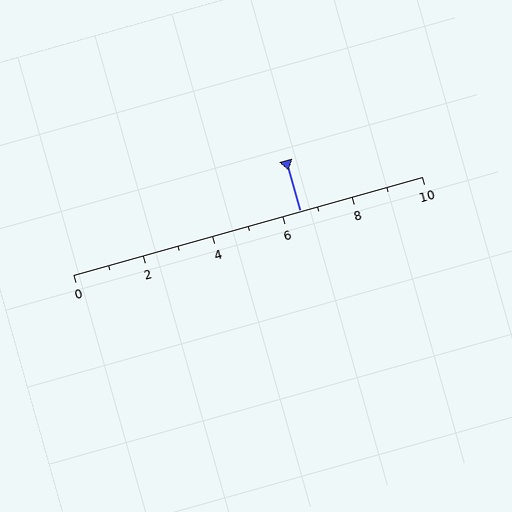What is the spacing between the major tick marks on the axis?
The major ticks are spaced 2 apart.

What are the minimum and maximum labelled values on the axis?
The axis runs from 0 to 10.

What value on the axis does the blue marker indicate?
The marker indicates approximately 6.5.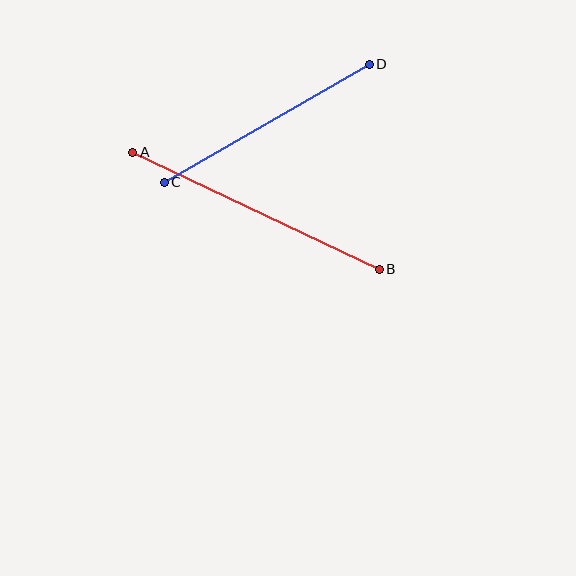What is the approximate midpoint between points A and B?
The midpoint is at approximately (256, 211) pixels.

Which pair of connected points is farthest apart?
Points A and B are farthest apart.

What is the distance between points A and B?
The distance is approximately 273 pixels.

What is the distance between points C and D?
The distance is approximately 236 pixels.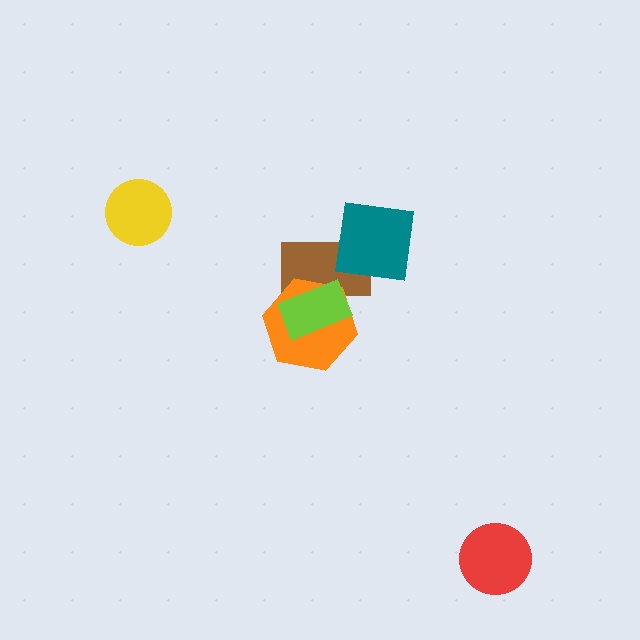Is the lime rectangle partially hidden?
No, no other shape covers it.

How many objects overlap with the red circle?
0 objects overlap with the red circle.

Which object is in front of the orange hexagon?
The lime rectangle is in front of the orange hexagon.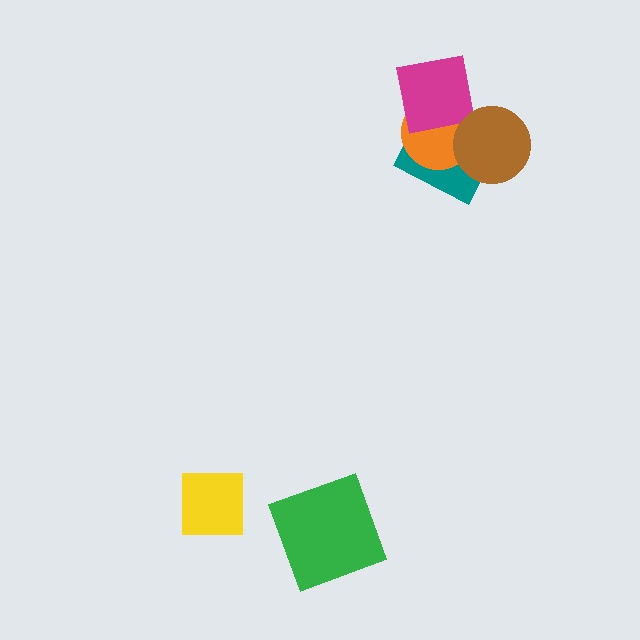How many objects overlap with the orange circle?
3 objects overlap with the orange circle.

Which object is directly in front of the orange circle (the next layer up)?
The magenta square is directly in front of the orange circle.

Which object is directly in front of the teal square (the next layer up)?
The orange circle is directly in front of the teal square.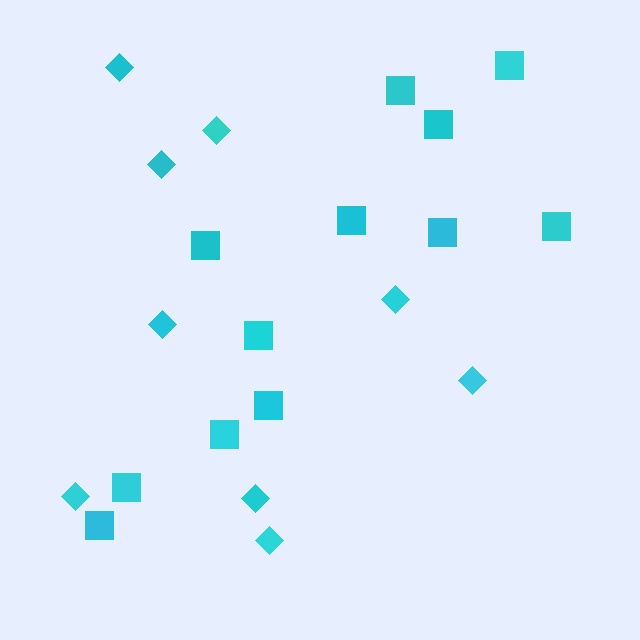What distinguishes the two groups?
There are 2 groups: one group of squares (12) and one group of diamonds (9).